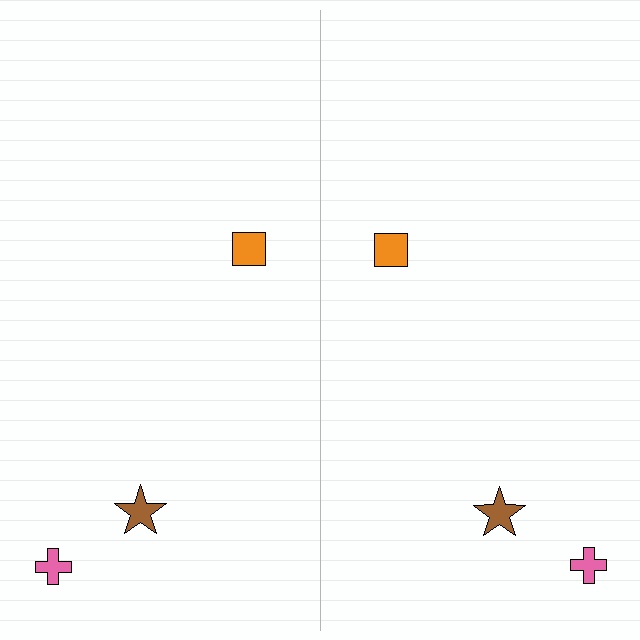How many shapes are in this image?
There are 6 shapes in this image.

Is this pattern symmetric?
Yes, this pattern has bilateral (reflection) symmetry.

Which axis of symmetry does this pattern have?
The pattern has a vertical axis of symmetry running through the center of the image.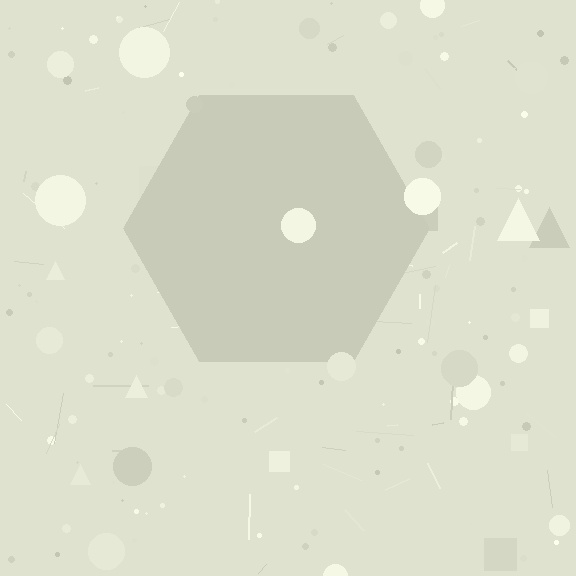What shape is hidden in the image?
A hexagon is hidden in the image.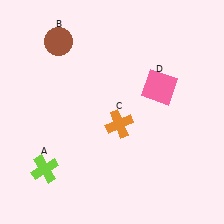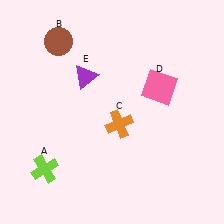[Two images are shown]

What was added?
A purple triangle (E) was added in Image 2.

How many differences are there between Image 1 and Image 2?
There is 1 difference between the two images.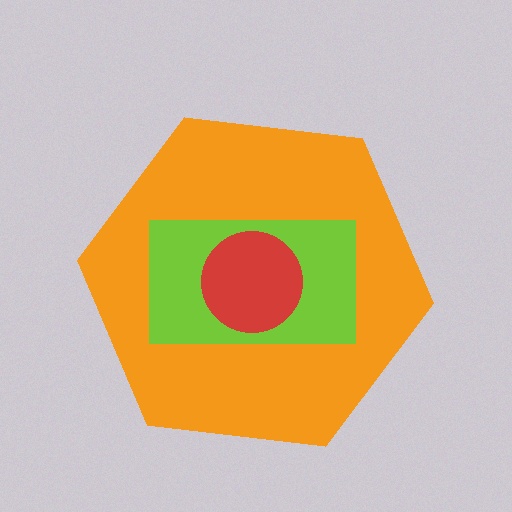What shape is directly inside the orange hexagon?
The lime rectangle.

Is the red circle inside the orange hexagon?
Yes.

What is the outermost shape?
The orange hexagon.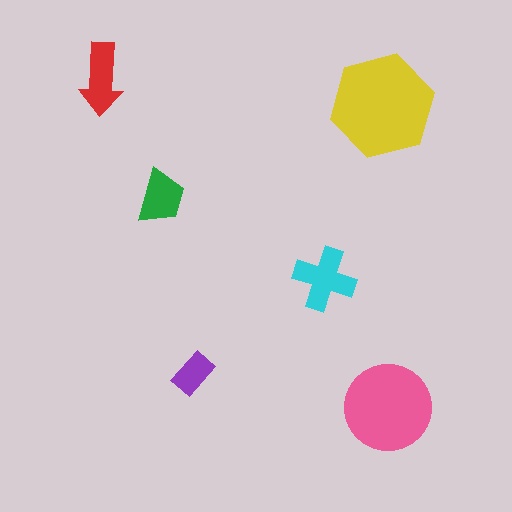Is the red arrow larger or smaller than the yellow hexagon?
Smaller.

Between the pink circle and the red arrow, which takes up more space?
The pink circle.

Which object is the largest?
The yellow hexagon.